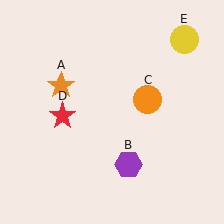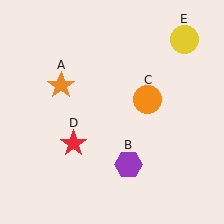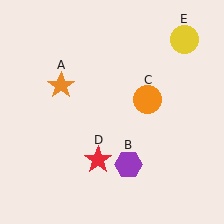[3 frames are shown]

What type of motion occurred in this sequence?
The red star (object D) rotated counterclockwise around the center of the scene.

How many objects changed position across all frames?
1 object changed position: red star (object D).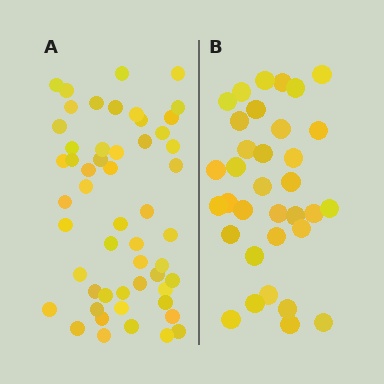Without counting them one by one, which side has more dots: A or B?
Region A (the left region) has more dots.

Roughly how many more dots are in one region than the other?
Region A has approximately 20 more dots than region B.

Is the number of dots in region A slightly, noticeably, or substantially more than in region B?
Region A has substantially more. The ratio is roughly 1.6 to 1.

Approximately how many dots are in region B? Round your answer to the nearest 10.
About 30 dots. (The exact count is 34, which rounds to 30.)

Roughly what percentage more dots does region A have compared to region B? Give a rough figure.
About 55% more.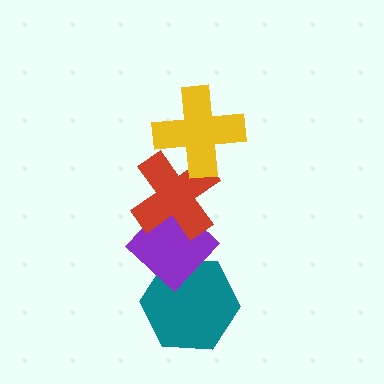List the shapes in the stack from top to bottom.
From top to bottom: the yellow cross, the red cross, the purple diamond, the teal hexagon.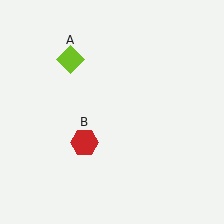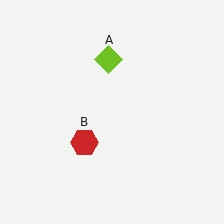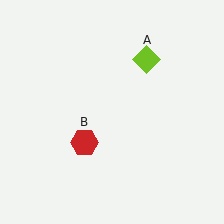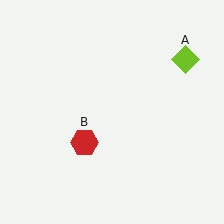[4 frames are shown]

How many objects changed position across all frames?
1 object changed position: lime diamond (object A).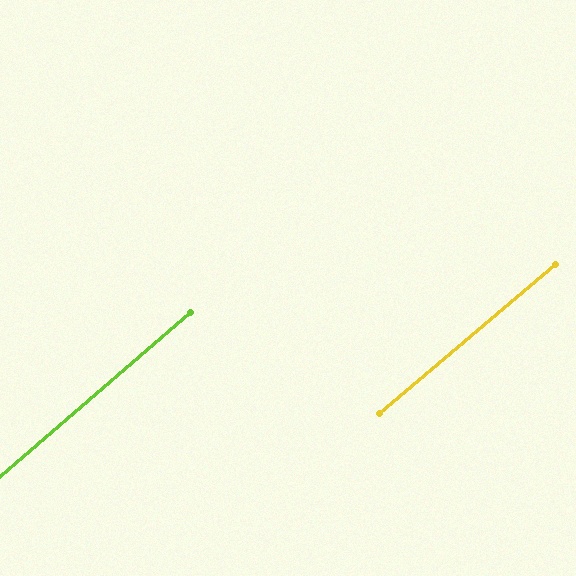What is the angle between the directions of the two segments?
Approximately 0 degrees.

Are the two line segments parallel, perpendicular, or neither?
Parallel — their directions differ by only 0.4°.